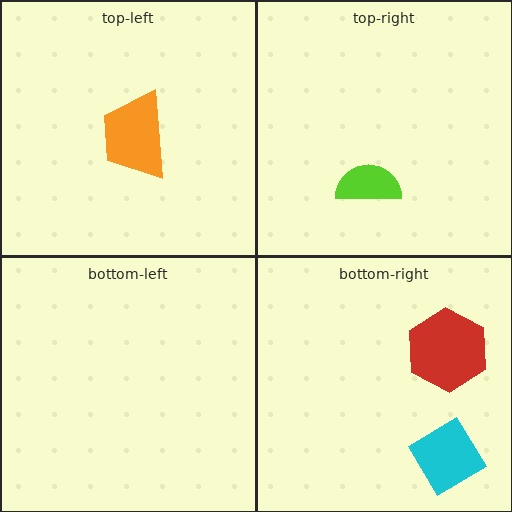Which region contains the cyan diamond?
The bottom-right region.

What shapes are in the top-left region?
The orange trapezoid.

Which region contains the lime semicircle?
The top-right region.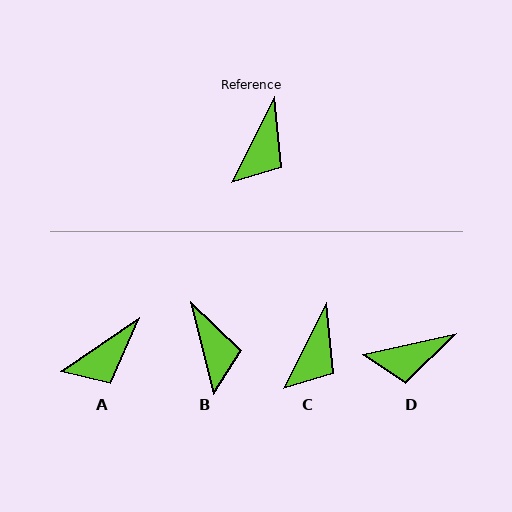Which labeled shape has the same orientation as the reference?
C.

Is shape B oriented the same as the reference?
No, it is off by about 41 degrees.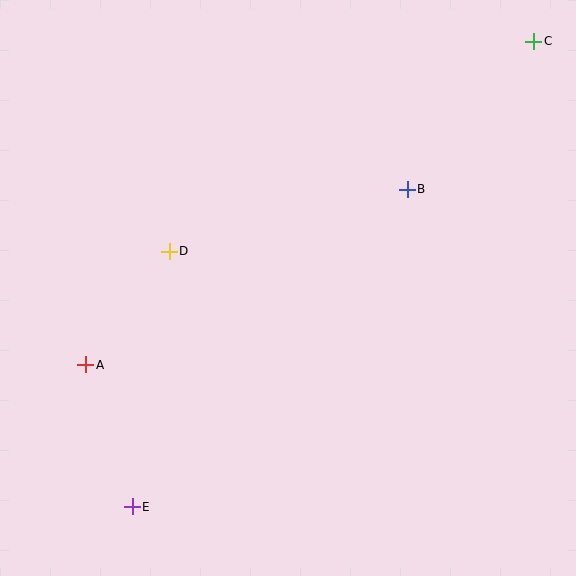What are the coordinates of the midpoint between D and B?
The midpoint between D and B is at (288, 220).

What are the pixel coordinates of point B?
Point B is at (407, 189).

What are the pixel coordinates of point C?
Point C is at (534, 41).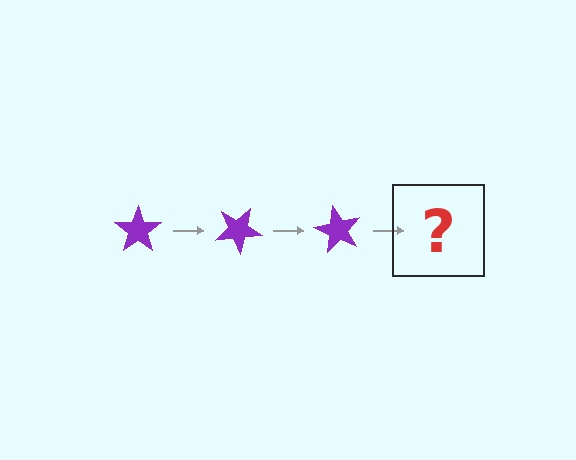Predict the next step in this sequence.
The next step is a purple star rotated 90 degrees.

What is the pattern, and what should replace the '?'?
The pattern is that the star rotates 30 degrees each step. The '?' should be a purple star rotated 90 degrees.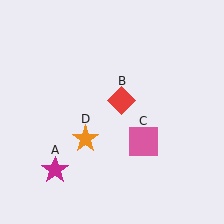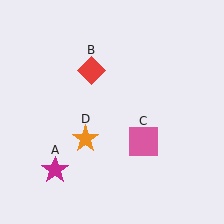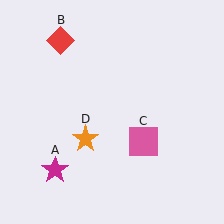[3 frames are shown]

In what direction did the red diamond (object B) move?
The red diamond (object B) moved up and to the left.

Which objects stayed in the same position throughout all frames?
Magenta star (object A) and pink square (object C) and orange star (object D) remained stationary.